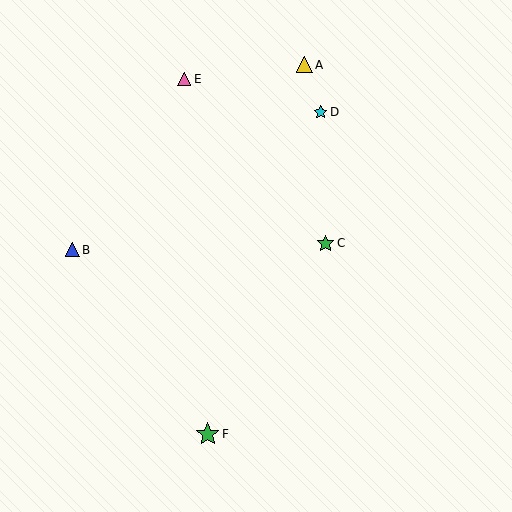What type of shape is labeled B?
Shape B is a blue triangle.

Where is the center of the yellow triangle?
The center of the yellow triangle is at (304, 65).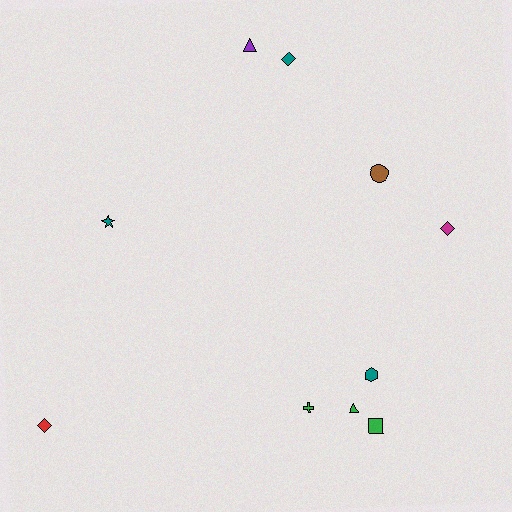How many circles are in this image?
There is 1 circle.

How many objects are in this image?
There are 10 objects.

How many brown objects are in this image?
There is 1 brown object.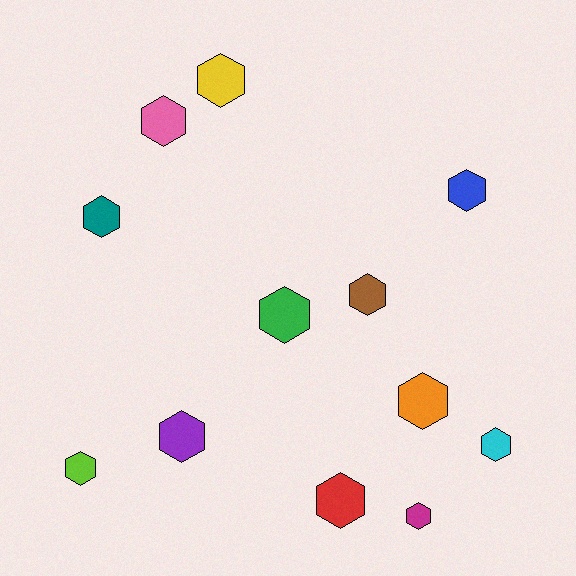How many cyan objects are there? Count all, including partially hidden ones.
There is 1 cyan object.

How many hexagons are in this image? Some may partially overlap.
There are 12 hexagons.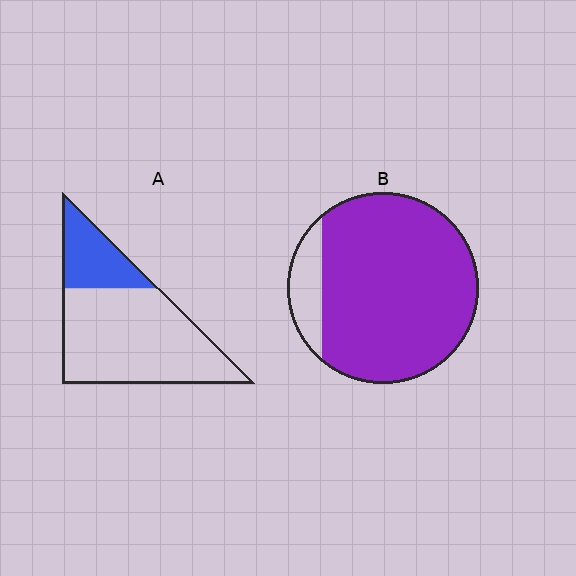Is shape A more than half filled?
No.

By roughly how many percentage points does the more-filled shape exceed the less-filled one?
By roughly 65 percentage points (B over A).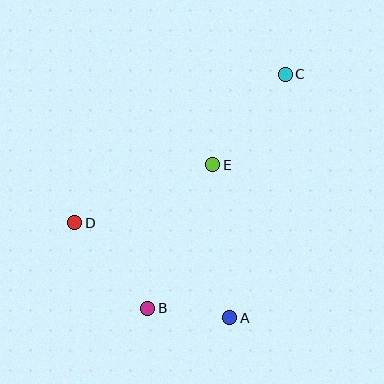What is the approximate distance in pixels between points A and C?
The distance between A and C is approximately 250 pixels.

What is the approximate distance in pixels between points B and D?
The distance between B and D is approximately 112 pixels.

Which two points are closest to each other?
Points A and B are closest to each other.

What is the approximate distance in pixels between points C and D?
The distance between C and D is approximately 257 pixels.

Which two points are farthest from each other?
Points B and C are farthest from each other.